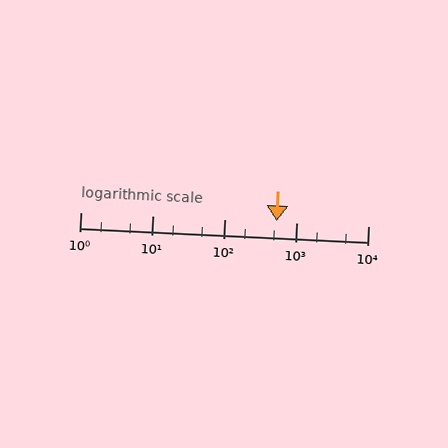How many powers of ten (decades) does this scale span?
The scale spans 4 decades, from 1 to 10000.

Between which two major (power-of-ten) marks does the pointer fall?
The pointer is between 100 and 1000.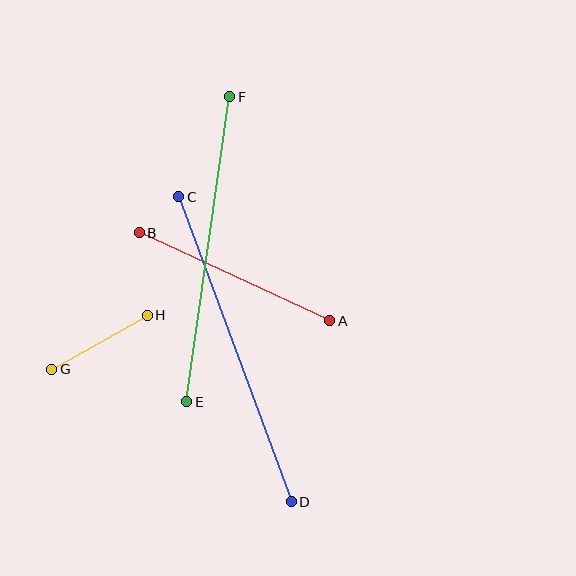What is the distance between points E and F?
The distance is approximately 308 pixels.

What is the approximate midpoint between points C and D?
The midpoint is at approximately (235, 349) pixels.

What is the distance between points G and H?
The distance is approximately 110 pixels.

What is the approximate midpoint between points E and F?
The midpoint is at approximately (208, 249) pixels.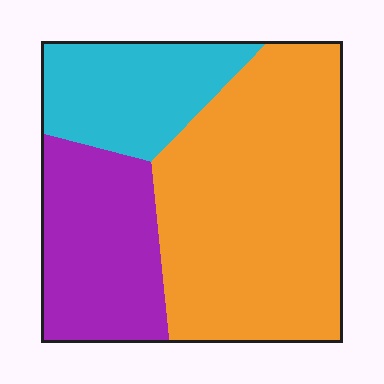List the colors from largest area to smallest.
From largest to smallest: orange, purple, cyan.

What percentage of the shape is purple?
Purple takes up between a sixth and a third of the shape.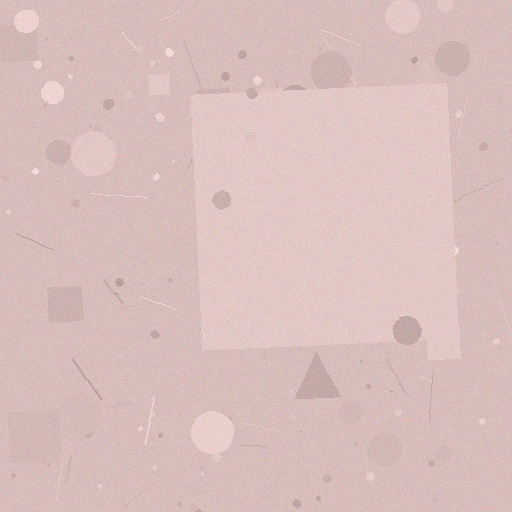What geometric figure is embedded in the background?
A square is embedded in the background.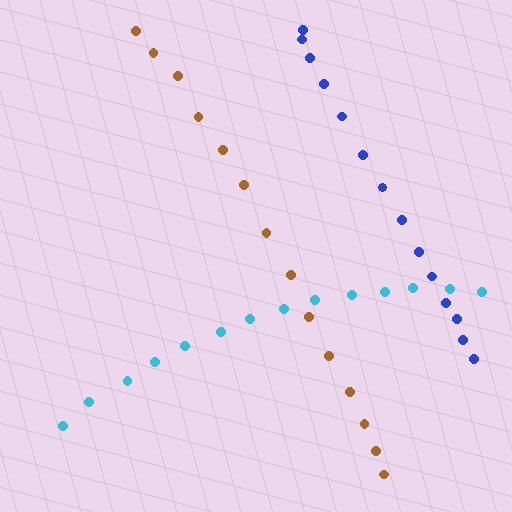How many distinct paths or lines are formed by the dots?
There are 3 distinct paths.